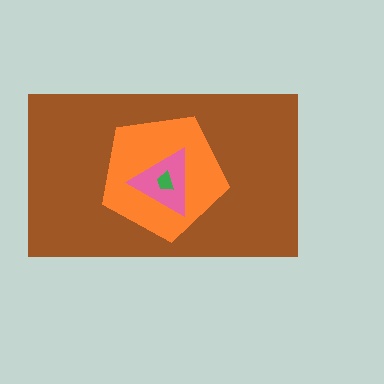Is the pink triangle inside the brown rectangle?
Yes.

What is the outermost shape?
The brown rectangle.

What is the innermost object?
The green trapezoid.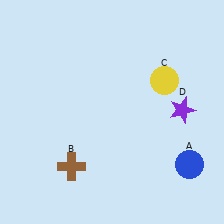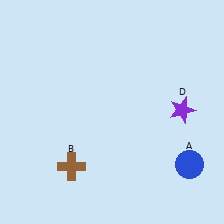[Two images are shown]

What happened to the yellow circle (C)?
The yellow circle (C) was removed in Image 2. It was in the top-right area of Image 1.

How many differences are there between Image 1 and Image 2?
There is 1 difference between the two images.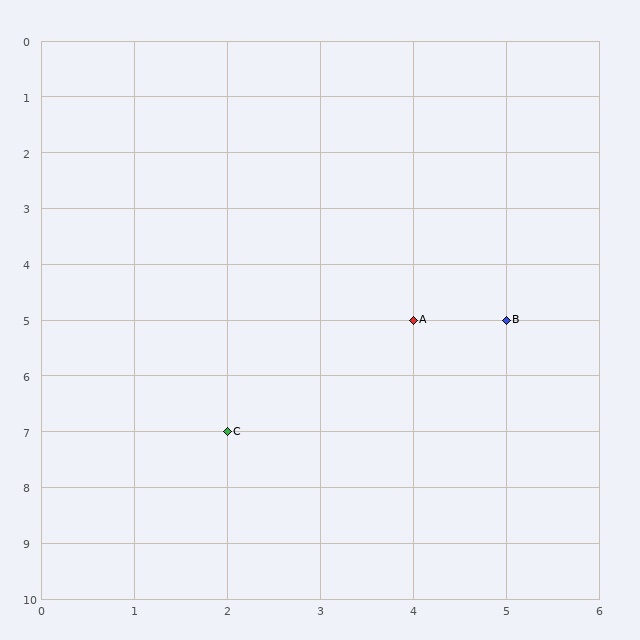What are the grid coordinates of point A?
Point A is at grid coordinates (4, 5).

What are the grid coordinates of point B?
Point B is at grid coordinates (5, 5).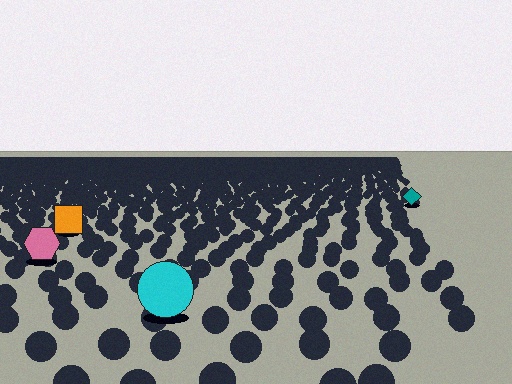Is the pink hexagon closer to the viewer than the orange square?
Yes. The pink hexagon is closer — you can tell from the texture gradient: the ground texture is coarser near it.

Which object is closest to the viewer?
The cyan circle is closest. The texture marks near it are larger and more spread out.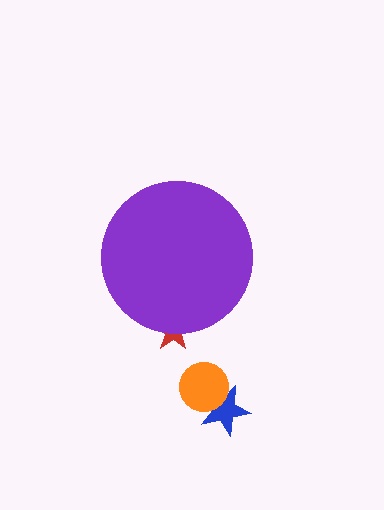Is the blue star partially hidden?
No, the blue star is fully visible.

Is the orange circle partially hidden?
No, the orange circle is fully visible.